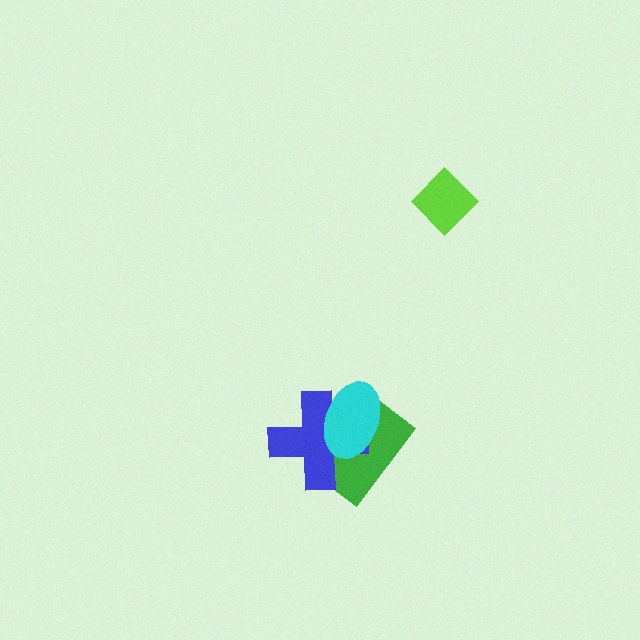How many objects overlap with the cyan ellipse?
2 objects overlap with the cyan ellipse.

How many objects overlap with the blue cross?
2 objects overlap with the blue cross.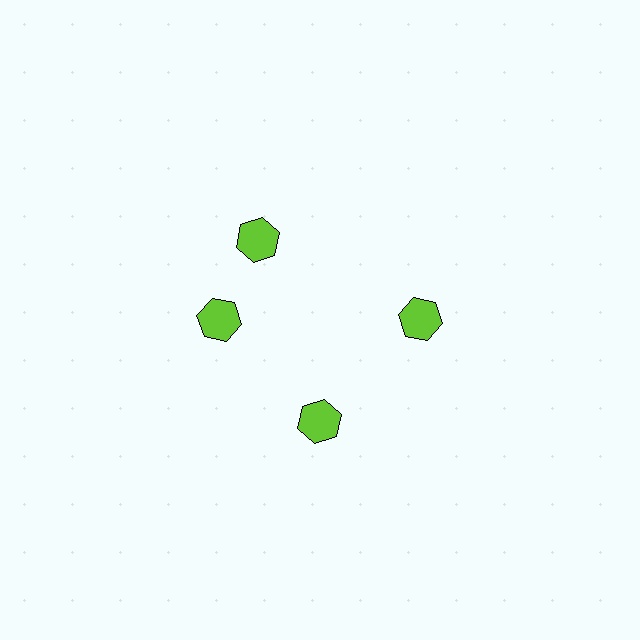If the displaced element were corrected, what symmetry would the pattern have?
It would have 4-fold rotational symmetry — the pattern would map onto itself every 90 degrees.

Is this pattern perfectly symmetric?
No. The 4 lime hexagons are arranged in a ring, but one element near the 12 o'clock position is rotated out of alignment along the ring, breaking the 4-fold rotational symmetry.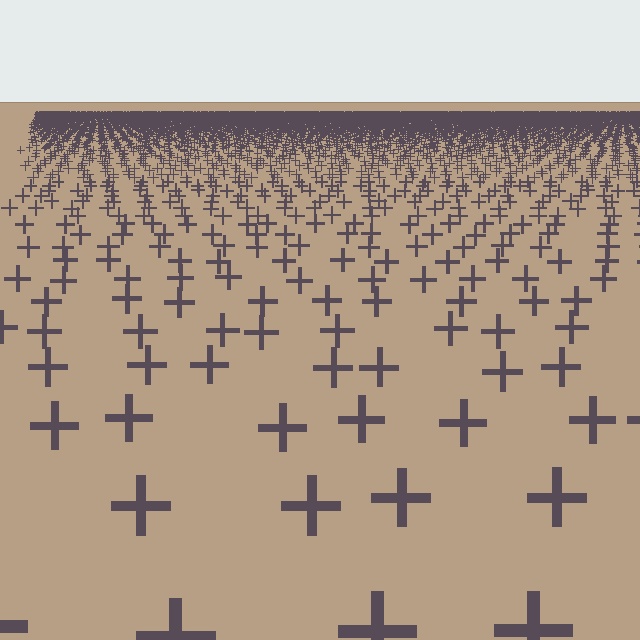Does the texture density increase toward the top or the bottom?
Density increases toward the top.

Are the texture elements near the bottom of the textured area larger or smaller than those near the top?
Larger. Near the bottom, elements are closer to the viewer and appear at a bigger on-screen size.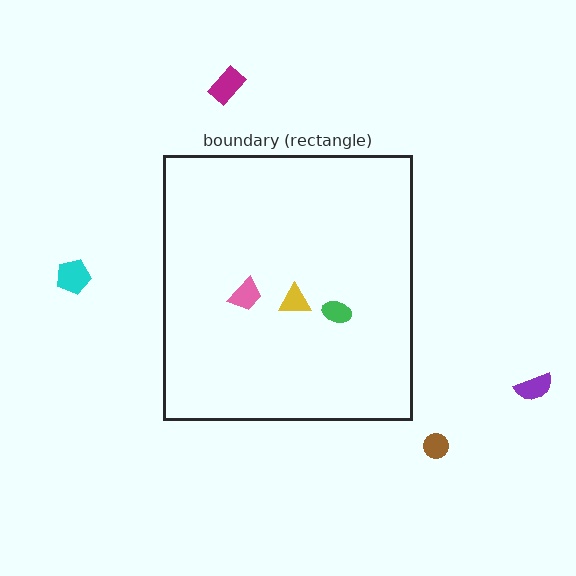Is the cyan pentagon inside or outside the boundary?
Outside.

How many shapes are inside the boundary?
3 inside, 4 outside.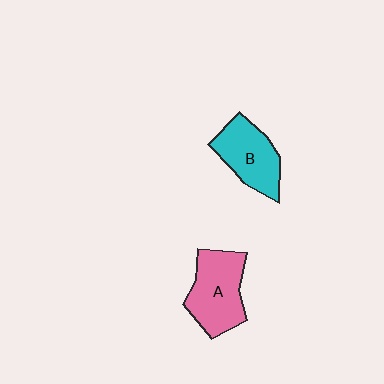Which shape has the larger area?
Shape A (pink).